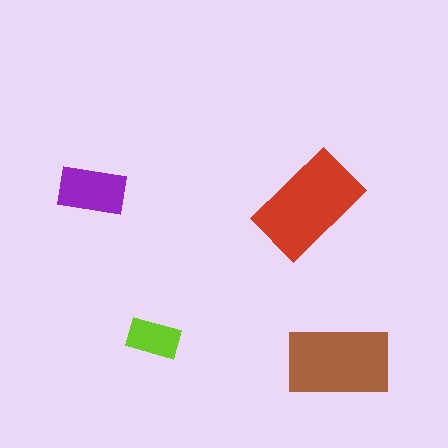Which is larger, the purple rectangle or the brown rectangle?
The brown one.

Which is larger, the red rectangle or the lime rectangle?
The red one.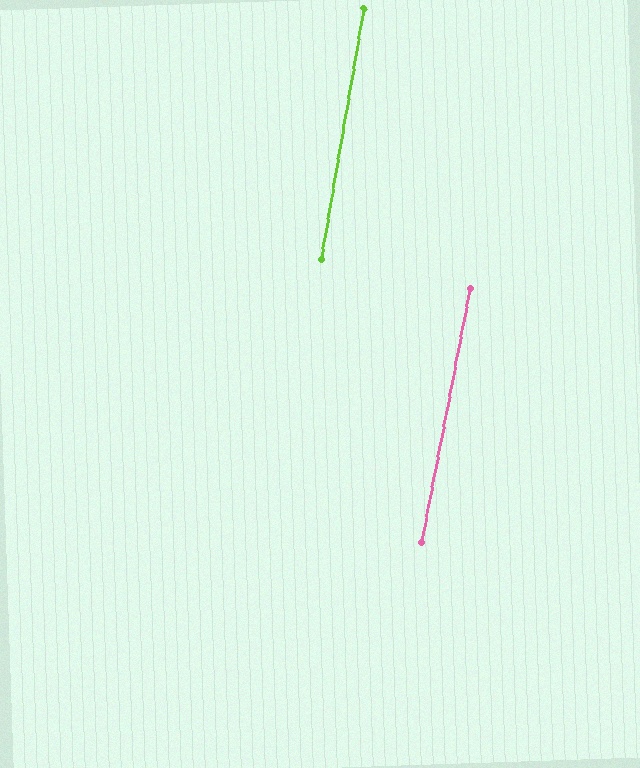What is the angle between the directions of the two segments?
Approximately 1 degree.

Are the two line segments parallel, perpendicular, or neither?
Parallel — their directions differ by only 1.0°.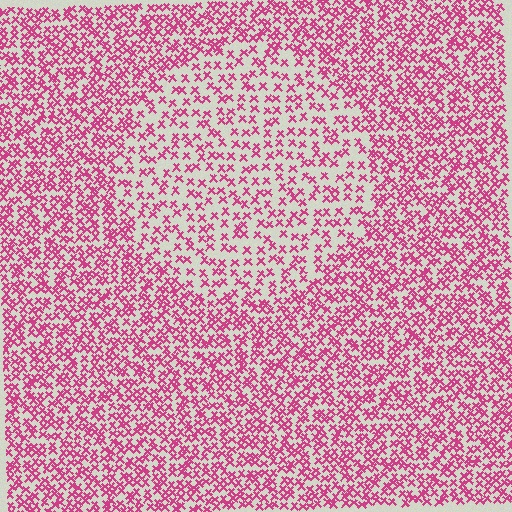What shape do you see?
I see a circle.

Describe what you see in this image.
The image contains small magenta elements arranged at two different densities. A circle-shaped region is visible where the elements are less densely packed than the surrounding area.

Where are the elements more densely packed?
The elements are more densely packed outside the circle boundary.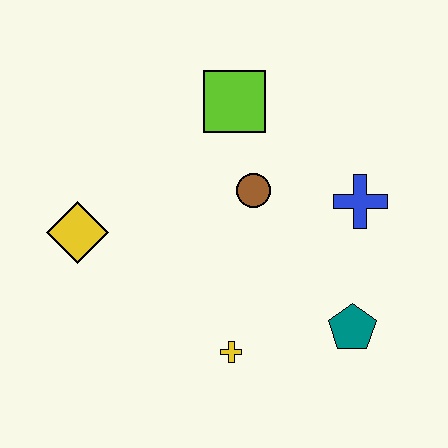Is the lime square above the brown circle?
Yes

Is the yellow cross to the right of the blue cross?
No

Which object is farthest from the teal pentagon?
The yellow diamond is farthest from the teal pentagon.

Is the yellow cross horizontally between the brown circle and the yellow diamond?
Yes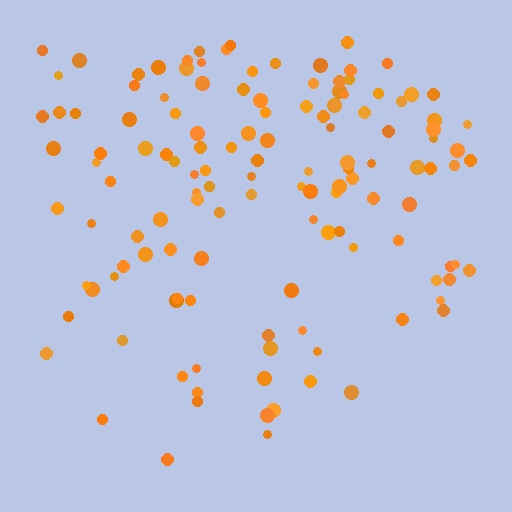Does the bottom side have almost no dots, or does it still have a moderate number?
Still a moderate number, just noticeably fewer than the top.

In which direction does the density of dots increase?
From bottom to top, with the top side densest.